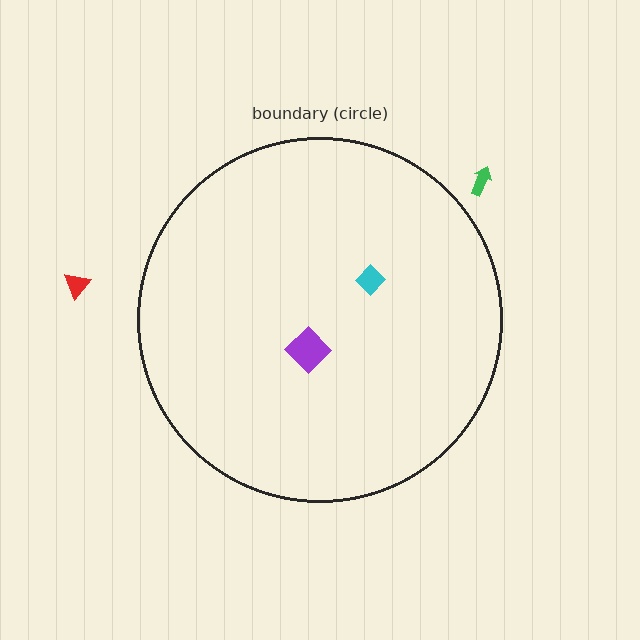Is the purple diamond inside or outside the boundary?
Inside.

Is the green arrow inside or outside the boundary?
Outside.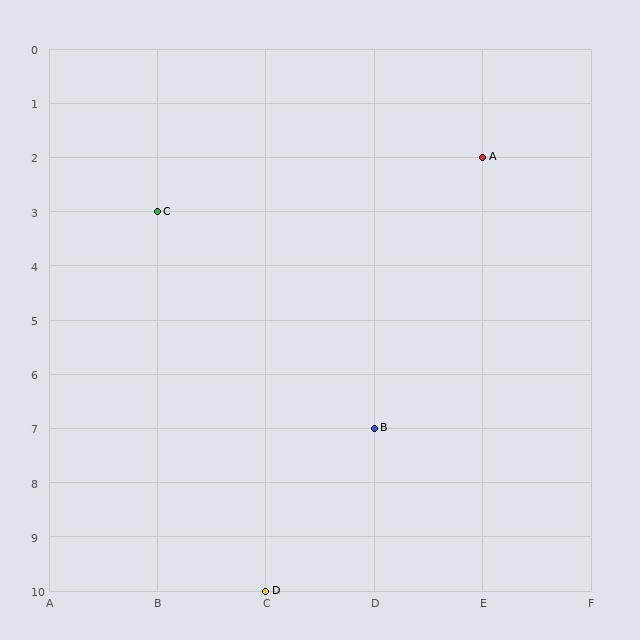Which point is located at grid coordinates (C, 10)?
Point D is at (C, 10).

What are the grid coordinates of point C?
Point C is at grid coordinates (B, 3).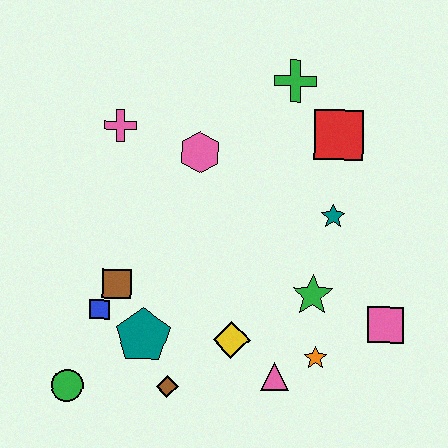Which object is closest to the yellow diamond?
The pink triangle is closest to the yellow diamond.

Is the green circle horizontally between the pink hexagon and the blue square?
No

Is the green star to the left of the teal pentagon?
No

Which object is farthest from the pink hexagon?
The green circle is farthest from the pink hexagon.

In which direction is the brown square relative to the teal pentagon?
The brown square is above the teal pentagon.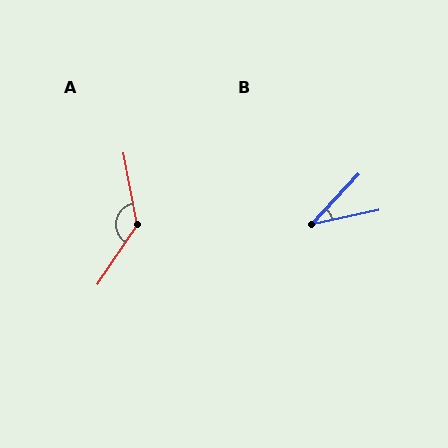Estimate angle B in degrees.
Approximately 35 degrees.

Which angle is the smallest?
B, at approximately 35 degrees.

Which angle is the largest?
A, at approximately 136 degrees.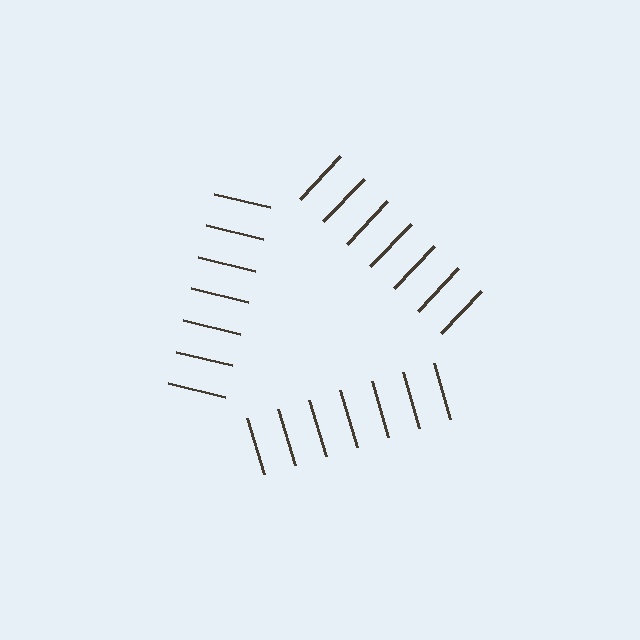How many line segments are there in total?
21 — 7 along each of the 3 edges.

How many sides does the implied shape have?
3 sides — the line-ends trace a triangle.